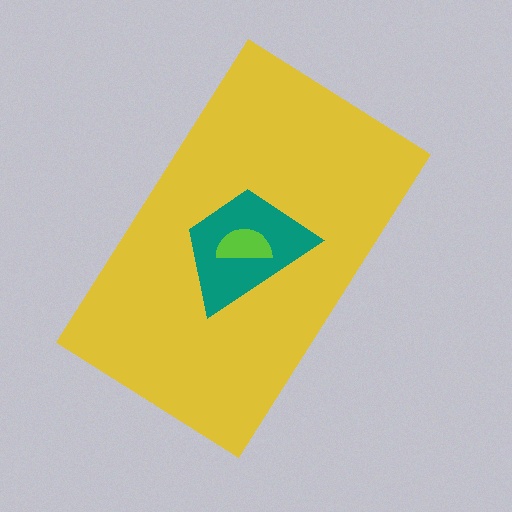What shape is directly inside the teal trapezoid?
The lime semicircle.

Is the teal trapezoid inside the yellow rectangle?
Yes.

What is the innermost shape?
The lime semicircle.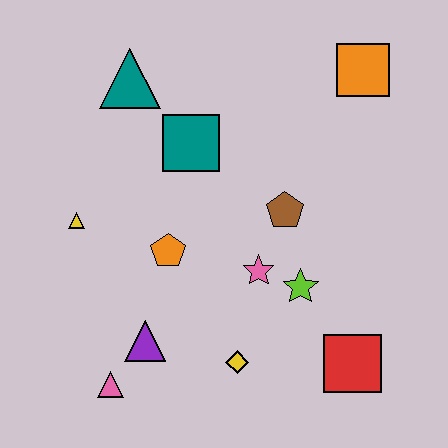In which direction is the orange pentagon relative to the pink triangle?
The orange pentagon is above the pink triangle.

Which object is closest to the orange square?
The brown pentagon is closest to the orange square.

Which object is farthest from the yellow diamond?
The orange square is farthest from the yellow diamond.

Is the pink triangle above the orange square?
No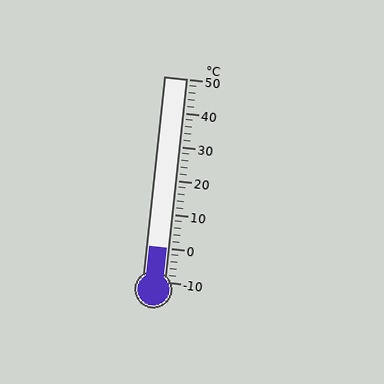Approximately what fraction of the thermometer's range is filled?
The thermometer is filled to approximately 15% of its range.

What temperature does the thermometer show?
The thermometer shows approximately 0°C.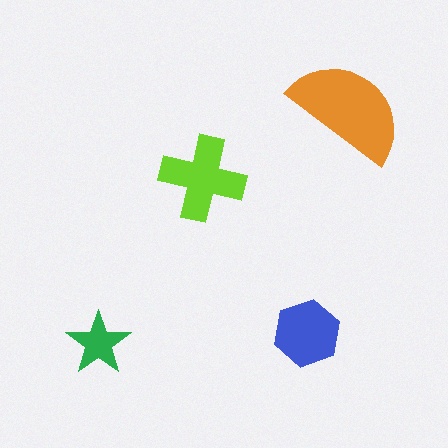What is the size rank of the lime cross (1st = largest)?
2nd.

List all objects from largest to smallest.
The orange semicircle, the lime cross, the blue hexagon, the green star.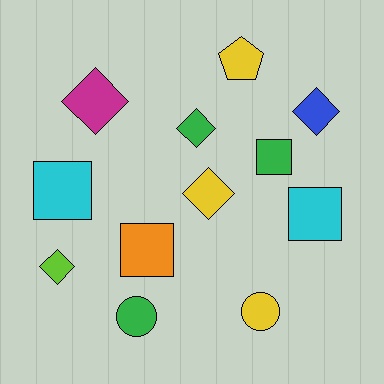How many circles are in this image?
There are 2 circles.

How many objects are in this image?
There are 12 objects.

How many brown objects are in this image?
There are no brown objects.